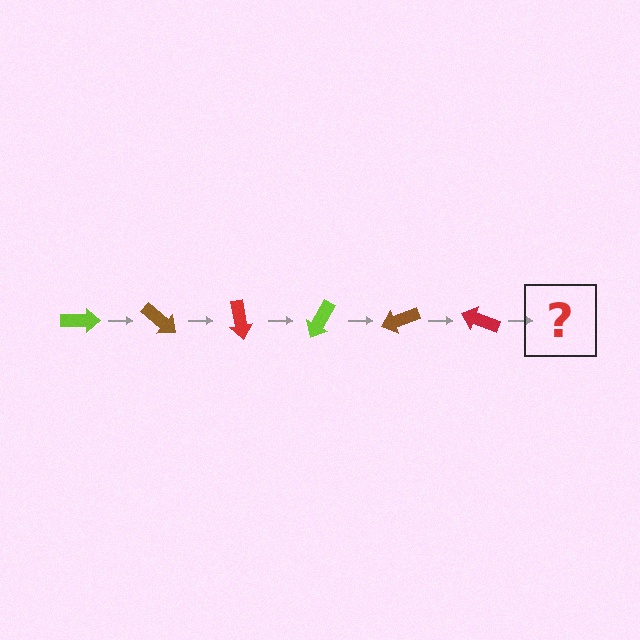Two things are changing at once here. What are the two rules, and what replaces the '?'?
The two rules are that it rotates 40 degrees each step and the color cycles through lime, brown, and red. The '?' should be a lime arrow, rotated 240 degrees from the start.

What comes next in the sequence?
The next element should be a lime arrow, rotated 240 degrees from the start.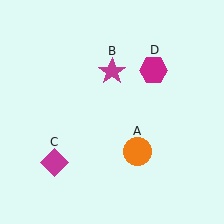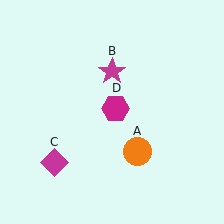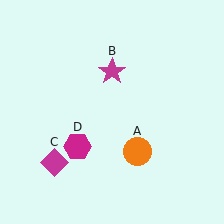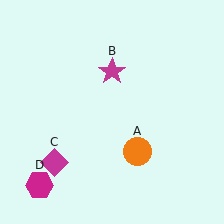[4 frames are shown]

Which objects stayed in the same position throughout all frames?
Orange circle (object A) and magenta star (object B) and magenta diamond (object C) remained stationary.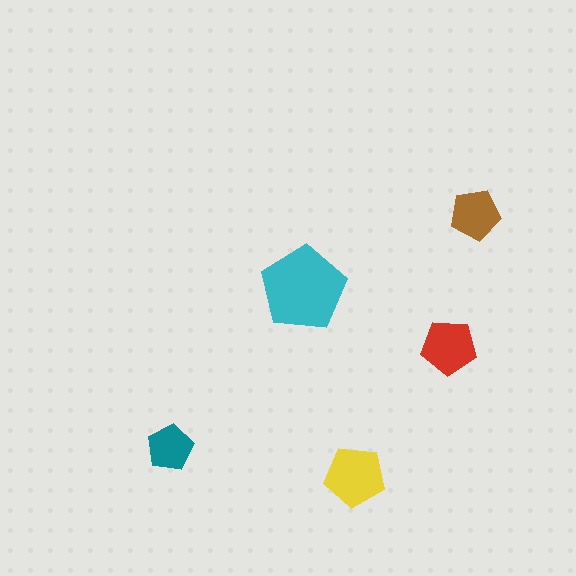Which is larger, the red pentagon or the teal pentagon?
The red one.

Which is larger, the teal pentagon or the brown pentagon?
The brown one.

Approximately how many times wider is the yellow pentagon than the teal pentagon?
About 1.5 times wider.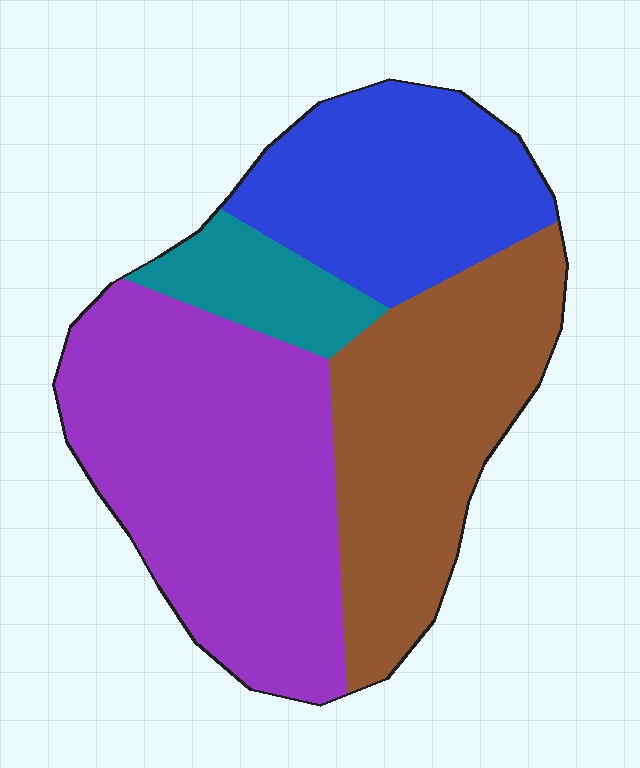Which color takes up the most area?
Purple, at roughly 40%.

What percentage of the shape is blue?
Blue takes up between a sixth and a third of the shape.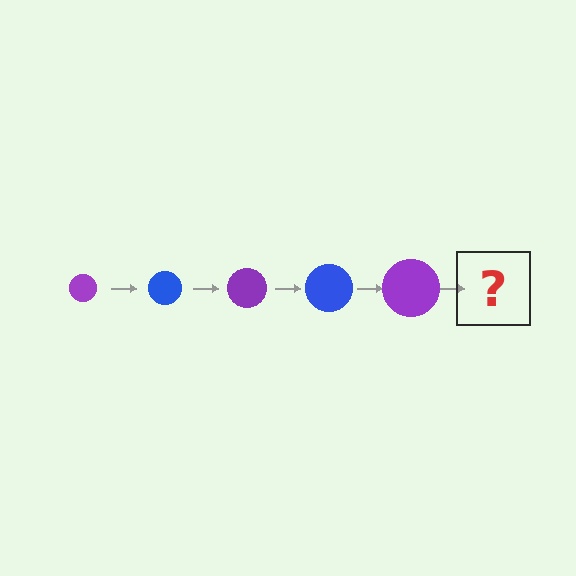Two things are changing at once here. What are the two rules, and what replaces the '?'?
The two rules are that the circle grows larger each step and the color cycles through purple and blue. The '?' should be a blue circle, larger than the previous one.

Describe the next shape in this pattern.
It should be a blue circle, larger than the previous one.